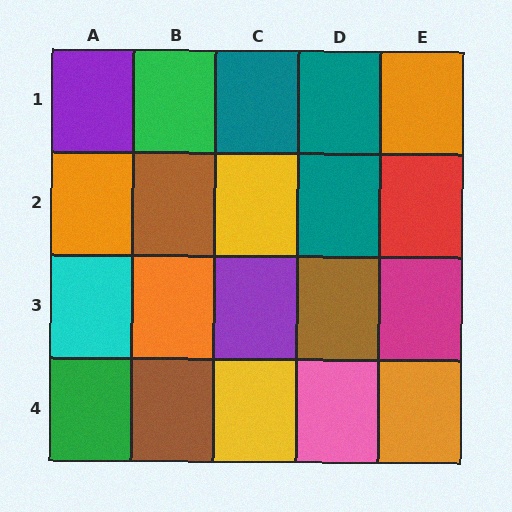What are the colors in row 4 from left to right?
Green, brown, yellow, pink, orange.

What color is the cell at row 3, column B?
Orange.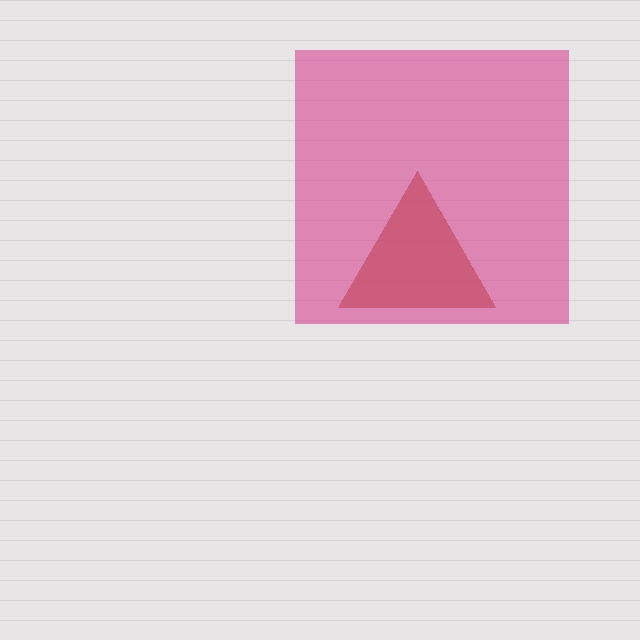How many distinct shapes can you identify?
There are 2 distinct shapes: a brown triangle, a magenta square.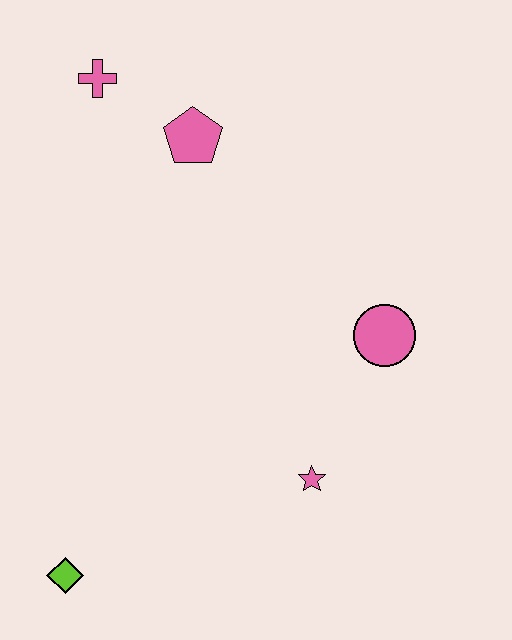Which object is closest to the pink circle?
The pink star is closest to the pink circle.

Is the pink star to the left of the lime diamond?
No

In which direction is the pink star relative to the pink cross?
The pink star is below the pink cross.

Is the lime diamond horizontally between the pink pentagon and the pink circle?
No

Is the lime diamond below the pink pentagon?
Yes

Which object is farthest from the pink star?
The pink cross is farthest from the pink star.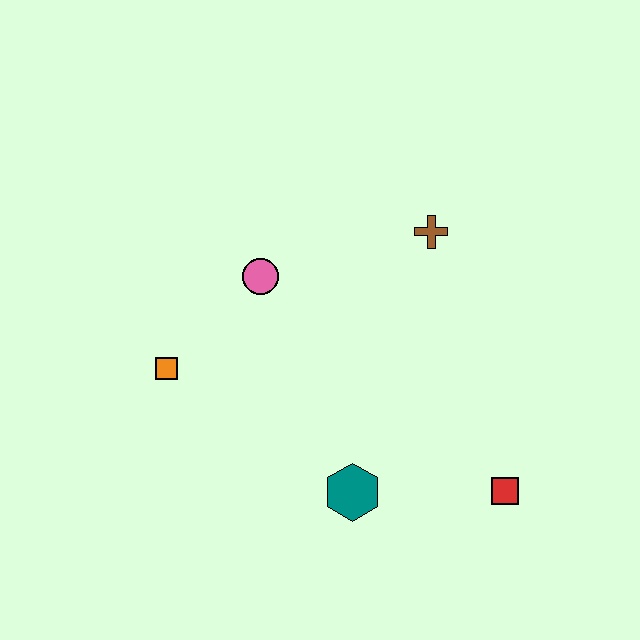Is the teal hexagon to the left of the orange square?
No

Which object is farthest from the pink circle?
The red square is farthest from the pink circle.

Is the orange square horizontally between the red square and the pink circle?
No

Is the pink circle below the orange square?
No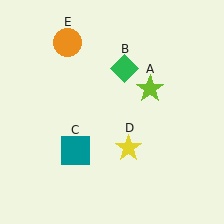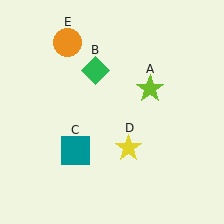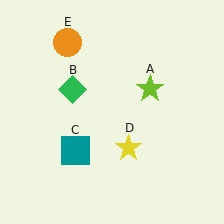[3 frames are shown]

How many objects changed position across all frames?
1 object changed position: green diamond (object B).